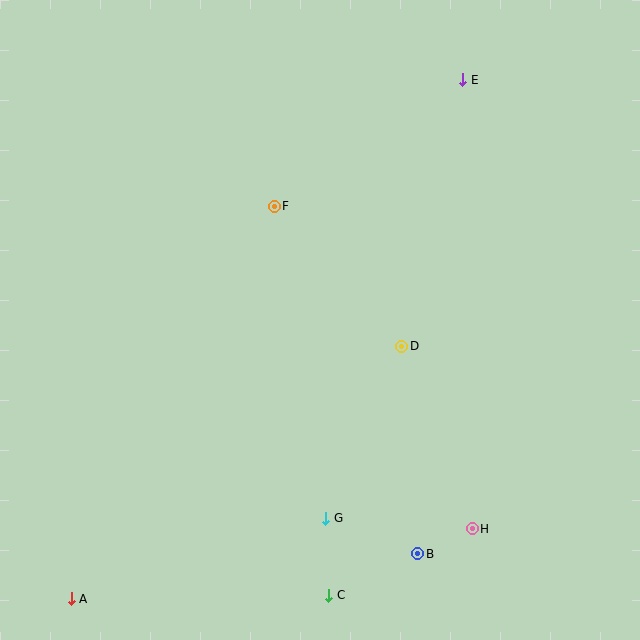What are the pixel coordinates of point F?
Point F is at (274, 206).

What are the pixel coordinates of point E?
Point E is at (463, 80).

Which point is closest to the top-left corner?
Point F is closest to the top-left corner.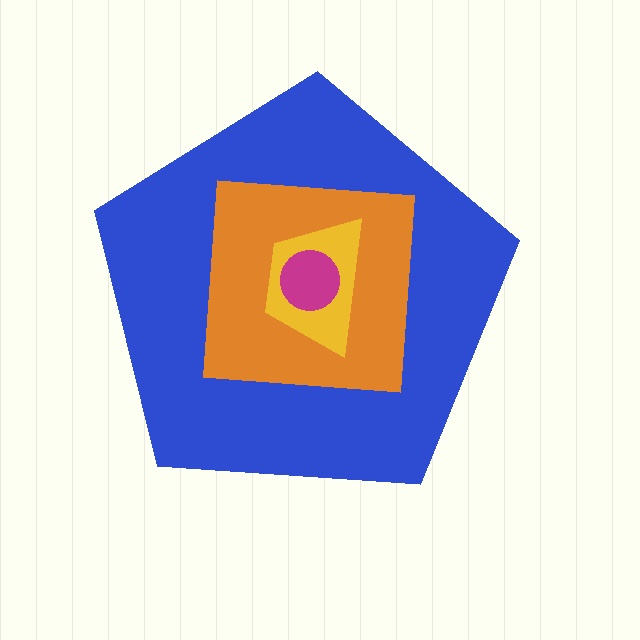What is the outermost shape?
The blue pentagon.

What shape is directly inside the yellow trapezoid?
The magenta circle.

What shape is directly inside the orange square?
The yellow trapezoid.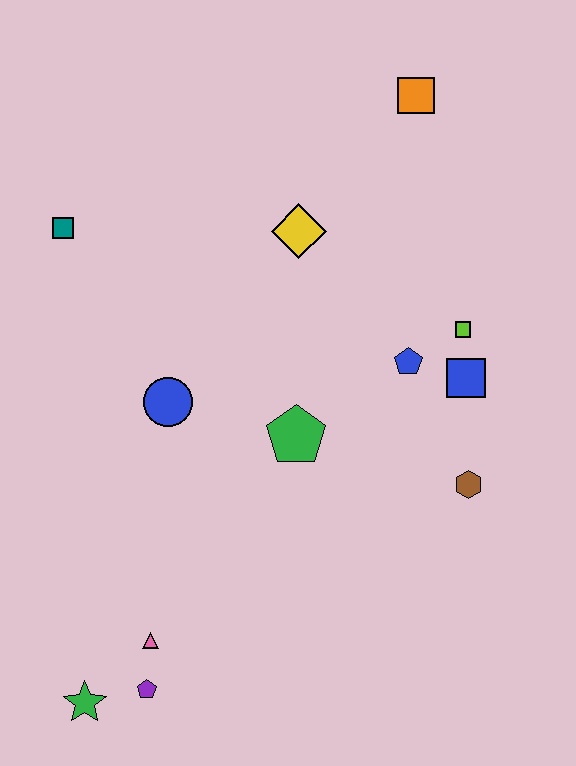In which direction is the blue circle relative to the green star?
The blue circle is above the green star.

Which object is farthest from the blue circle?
The orange square is farthest from the blue circle.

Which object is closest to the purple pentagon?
The pink triangle is closest to the purple pentagon.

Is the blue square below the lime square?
Yes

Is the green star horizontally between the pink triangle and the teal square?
Yes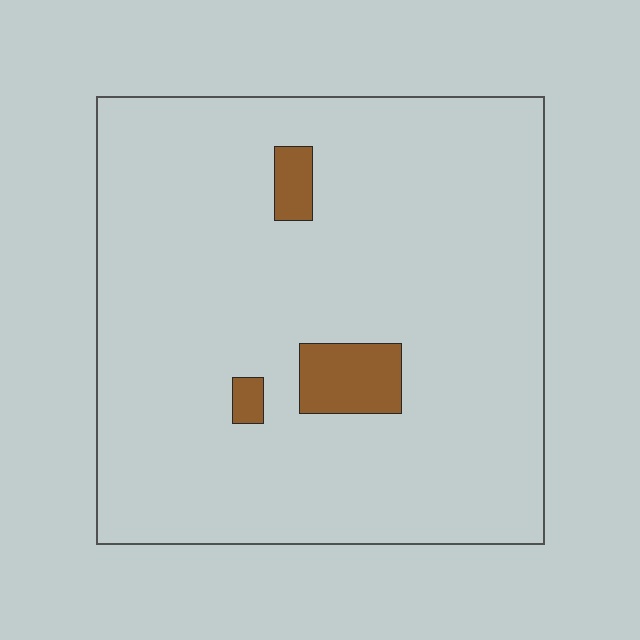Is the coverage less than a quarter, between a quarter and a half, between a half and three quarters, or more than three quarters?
Less than a quarter.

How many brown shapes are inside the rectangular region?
3.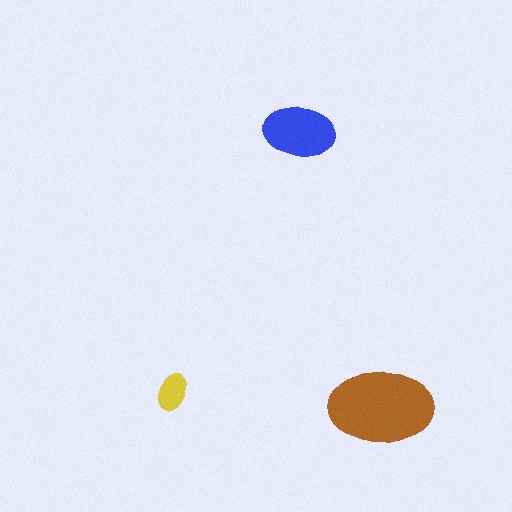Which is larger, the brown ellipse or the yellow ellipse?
The brown one.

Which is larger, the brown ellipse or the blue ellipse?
The brown one.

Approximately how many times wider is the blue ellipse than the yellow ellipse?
About 2 times wider.